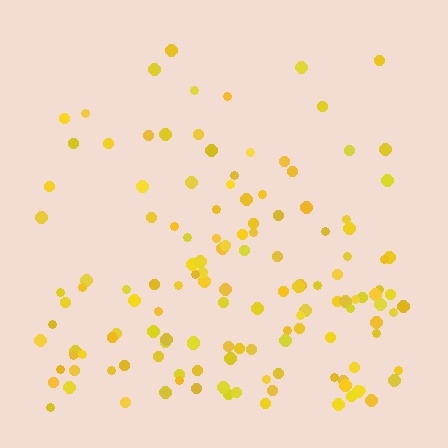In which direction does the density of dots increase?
From top to bottom, with the bottom side densest.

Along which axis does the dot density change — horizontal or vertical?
Vertical.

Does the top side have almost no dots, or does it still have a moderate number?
Still a moderate number, just noticeably fewer than the bottom.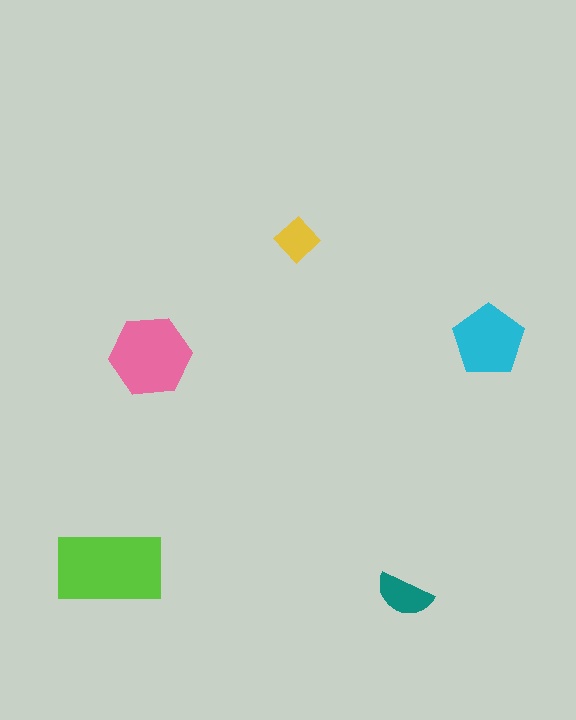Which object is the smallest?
The yellow diamond.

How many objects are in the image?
There are 5 objects in the image.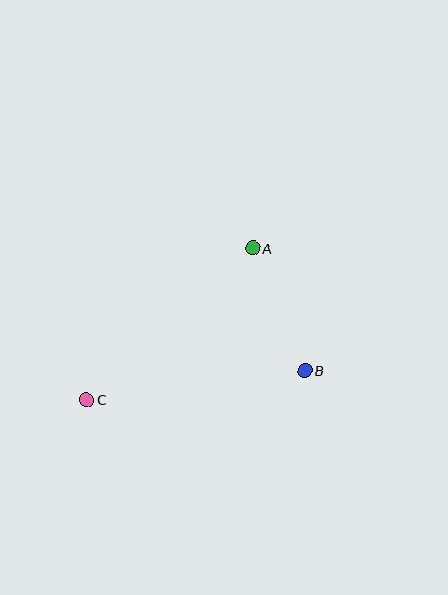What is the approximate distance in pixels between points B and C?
The distance between B and C is approximately 220 pixels.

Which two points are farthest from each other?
Points A and C are farthest from each other.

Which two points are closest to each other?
Points A and B are closest to each other.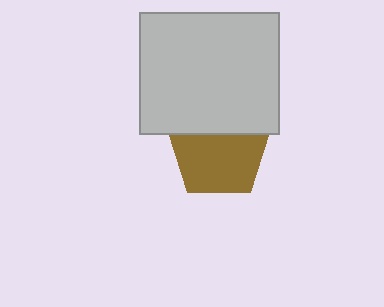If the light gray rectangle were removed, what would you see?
You would see the complete brown pentagon.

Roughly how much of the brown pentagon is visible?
Most of it is visible (roughly 68%).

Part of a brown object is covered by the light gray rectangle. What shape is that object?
It is a pentagon.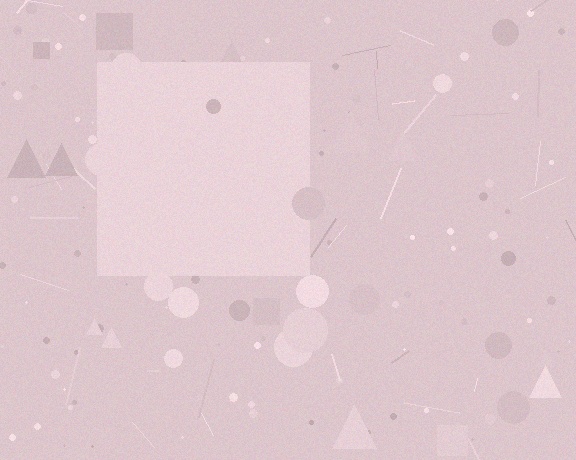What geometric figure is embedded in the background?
A square is embedded in the background.